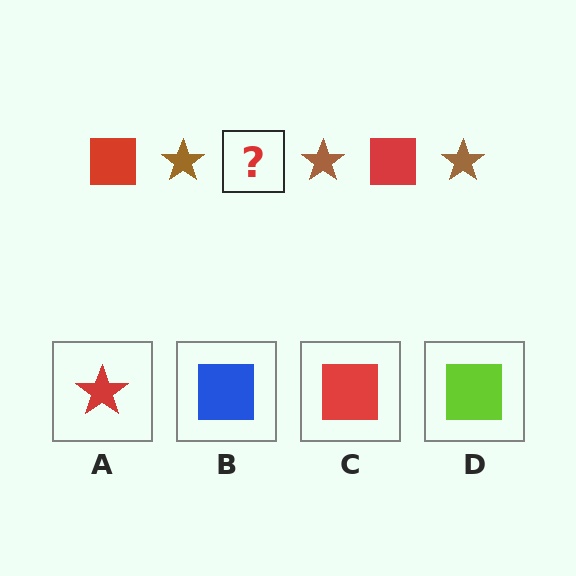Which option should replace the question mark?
Option C.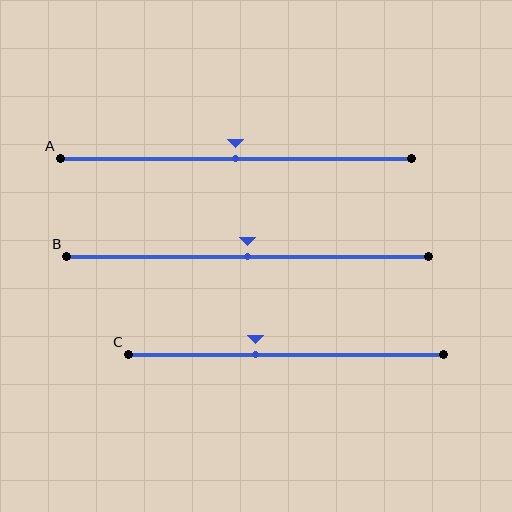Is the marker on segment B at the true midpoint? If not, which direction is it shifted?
Yes, the marker on segment B is at the true midpoint.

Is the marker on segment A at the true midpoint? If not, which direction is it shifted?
Yes, the marker on segment A is at the true midpoint.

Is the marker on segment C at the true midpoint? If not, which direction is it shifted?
No, the marker on segment C is shifted to the left by about 10% of the segment length.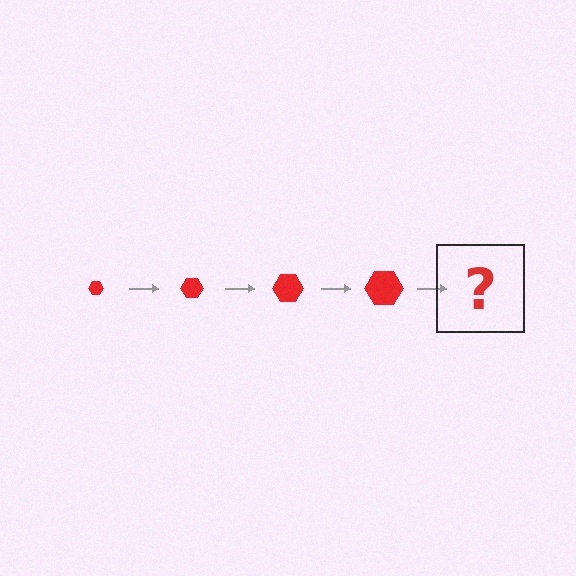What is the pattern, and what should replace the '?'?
The pattern is that the hexagon gets progressively larger each step. The '?' should be a red hexagon, larger than the previous one.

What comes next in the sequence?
The next element should be a red hexagon, larger than the previous one.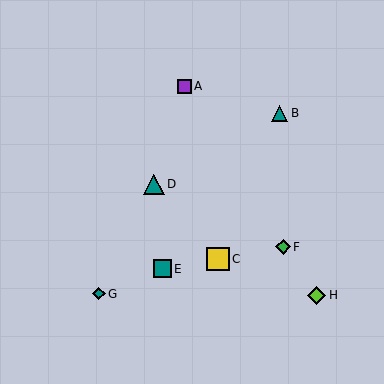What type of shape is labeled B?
Shape B is a teal triangle.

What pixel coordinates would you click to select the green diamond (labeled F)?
Click at (283, 247) to select the green diamond F.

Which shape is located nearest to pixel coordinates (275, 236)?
The green diamond (labeled F) at (283, 247) is nearest to that location.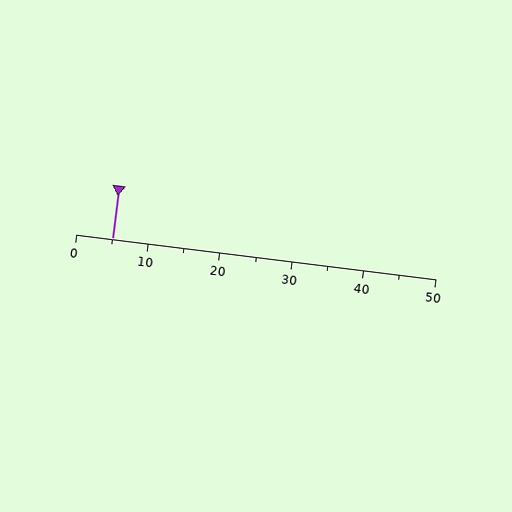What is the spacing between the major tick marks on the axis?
The major ticks are spaced 10 apart.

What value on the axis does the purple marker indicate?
The marker indicates approximately 5.